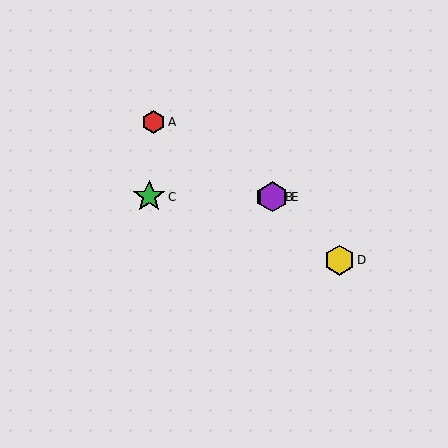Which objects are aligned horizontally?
Objects B, C, E are aligned horizontally.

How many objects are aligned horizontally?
3 objects (B, C, E) are aligned horizontally.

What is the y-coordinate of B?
Object B is at y≈197.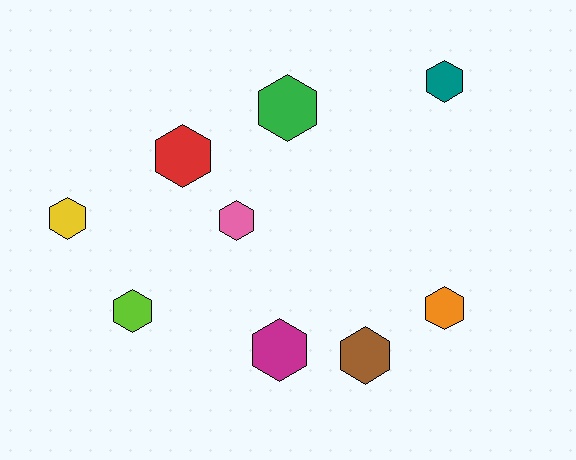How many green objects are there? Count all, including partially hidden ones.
There is 1 green object.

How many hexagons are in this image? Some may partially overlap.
There are 9 hexagons.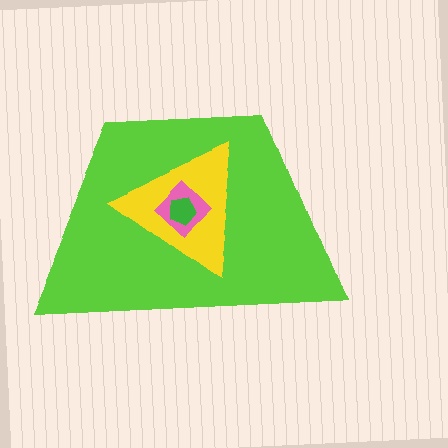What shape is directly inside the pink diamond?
The green pentagon.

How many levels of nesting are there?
4.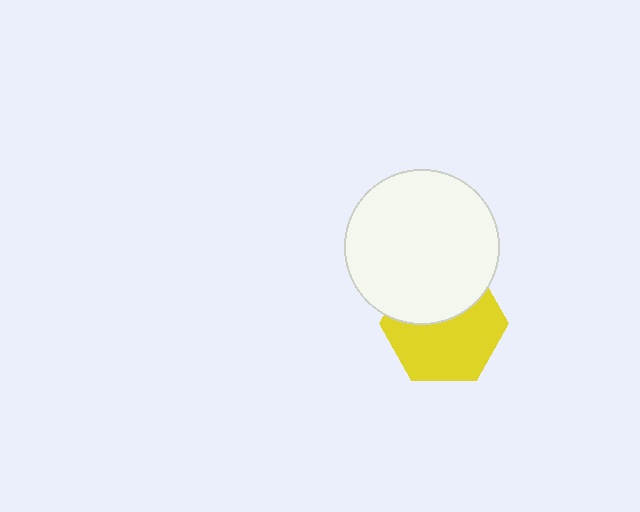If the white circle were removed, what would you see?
You would see the complete yellow hexagon.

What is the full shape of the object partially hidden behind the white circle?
The partially hidden object is a yellow hexagon.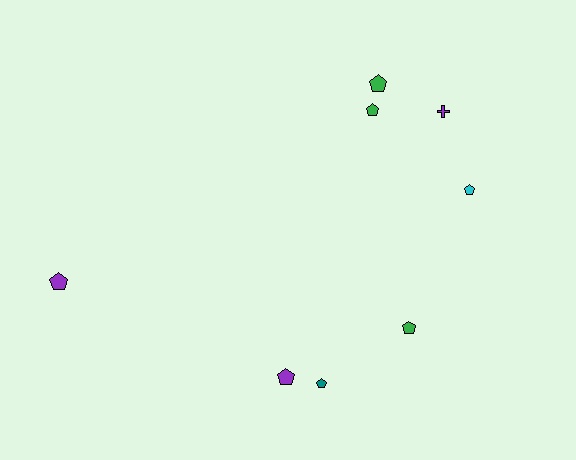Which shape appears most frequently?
Pentagon, with 7 objects.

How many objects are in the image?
There are 8 objects.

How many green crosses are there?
There are no green crosses.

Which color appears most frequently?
Green, with 3 objects.